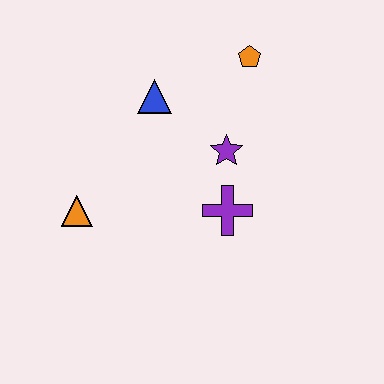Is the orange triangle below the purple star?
Yes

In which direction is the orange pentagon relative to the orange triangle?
The orange pentagon is to the right of the orange triangle.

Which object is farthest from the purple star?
The orange triangle is farthest from the purple star.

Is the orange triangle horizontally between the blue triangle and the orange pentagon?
No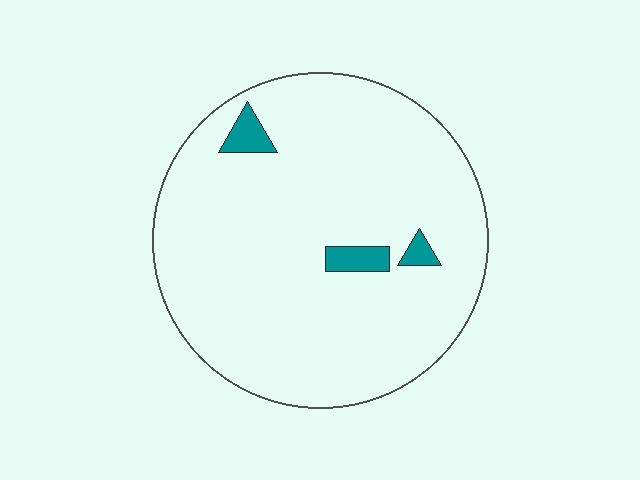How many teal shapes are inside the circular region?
3.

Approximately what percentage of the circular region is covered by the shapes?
Approximately 5%.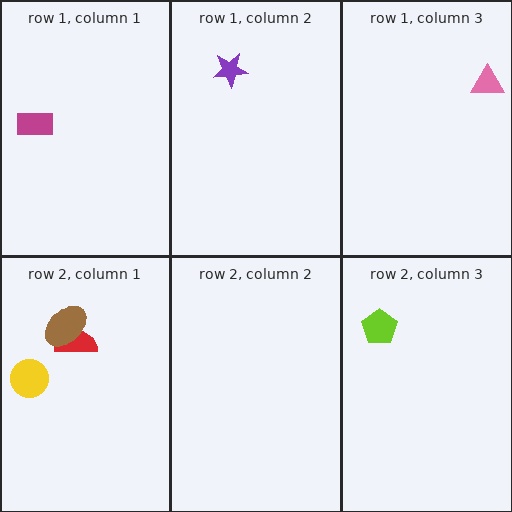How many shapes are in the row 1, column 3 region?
1.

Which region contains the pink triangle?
The row 1, column 3 region.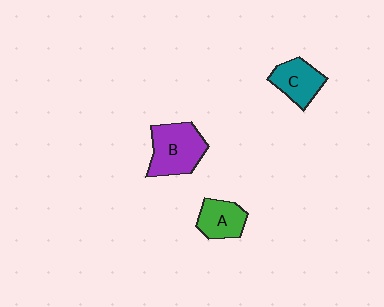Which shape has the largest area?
Shape B (purple).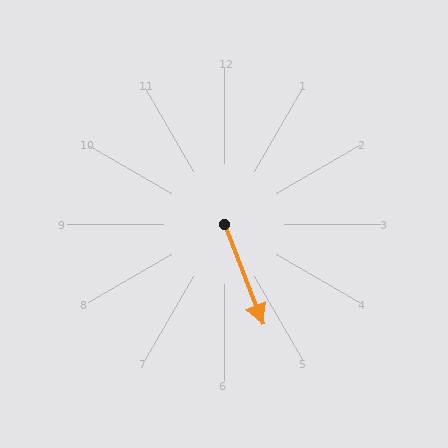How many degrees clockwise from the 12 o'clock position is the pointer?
Approximately 159 degrees.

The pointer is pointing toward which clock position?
Roughly 5 o'clock.